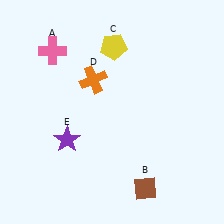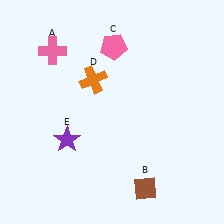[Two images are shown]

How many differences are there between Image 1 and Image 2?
There is 1 difference between the two images.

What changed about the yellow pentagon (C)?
In Image 1, C is yellow. In Image 2, it changed to pink.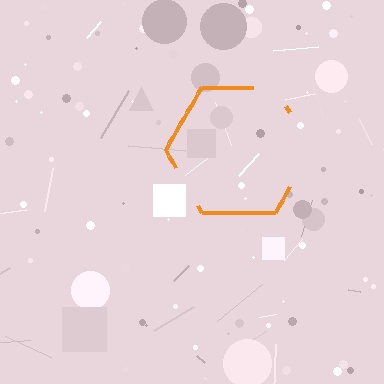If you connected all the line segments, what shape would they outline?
They would outline a hexagon.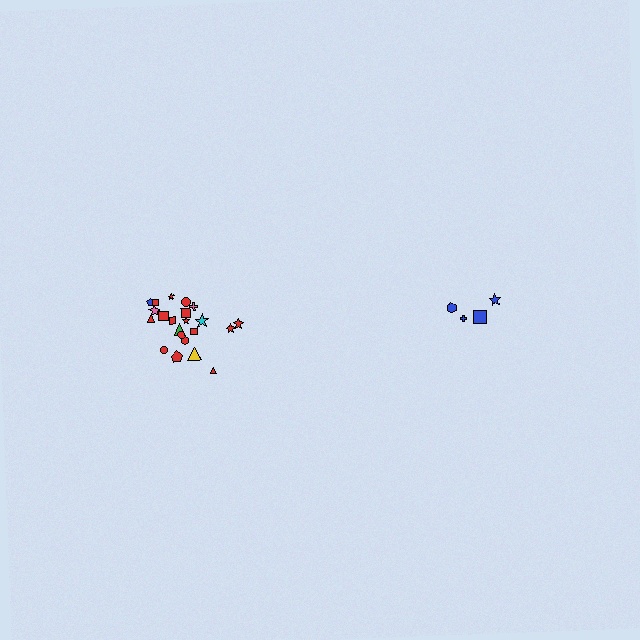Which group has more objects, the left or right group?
The left group.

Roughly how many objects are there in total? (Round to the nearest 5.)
Roughly 25 objects in total.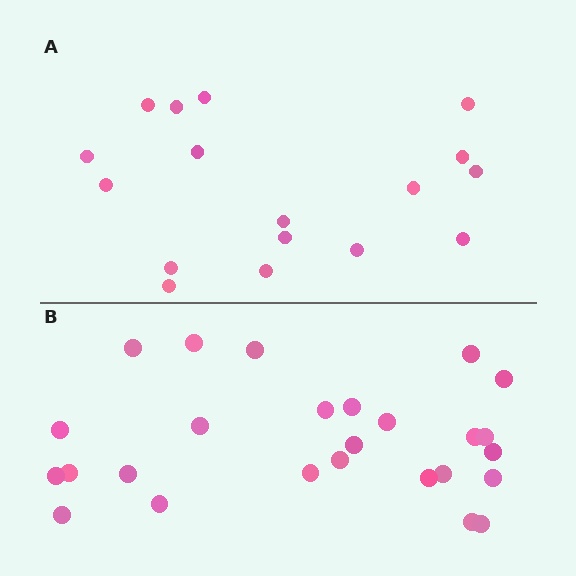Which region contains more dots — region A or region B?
Region B (the bottom region) has more dots.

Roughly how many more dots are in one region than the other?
Region B has roughly 8 or so more dots than region A.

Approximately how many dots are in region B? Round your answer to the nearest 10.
About 30 dots. (The exact count is 26, which rounds to 30.)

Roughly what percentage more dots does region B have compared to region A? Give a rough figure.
About 55% more.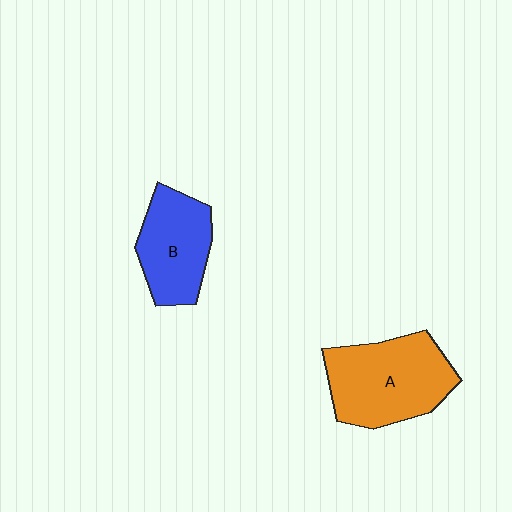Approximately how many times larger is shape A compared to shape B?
Approximately 1.4 times.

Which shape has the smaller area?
Shape B (blue).